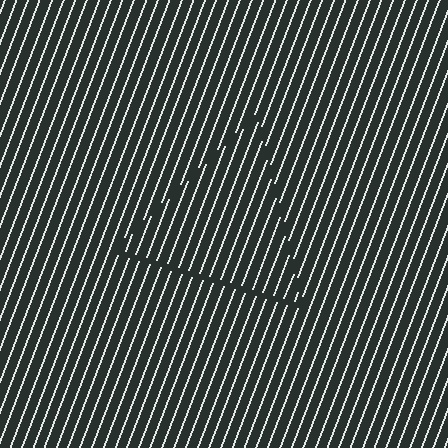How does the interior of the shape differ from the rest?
The interior of the shape contains the same grating, shifted by half a period — the contour is defined by the phase discontinuity where line-ends from the inner and outer gratings abut.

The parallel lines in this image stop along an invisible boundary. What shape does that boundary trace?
An illusory triangle. The interior of the shape contains the same grating, shifted by half a period — the contour is defined by the phase discontinuity where line-ends from the inner and outer gratings abut.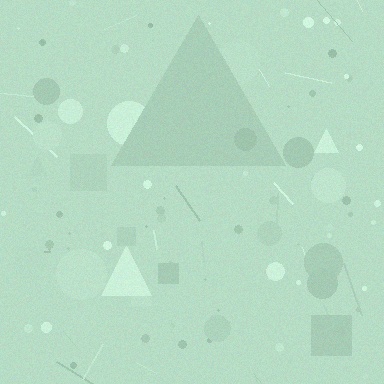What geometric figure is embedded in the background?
A triangle is embedded in the background.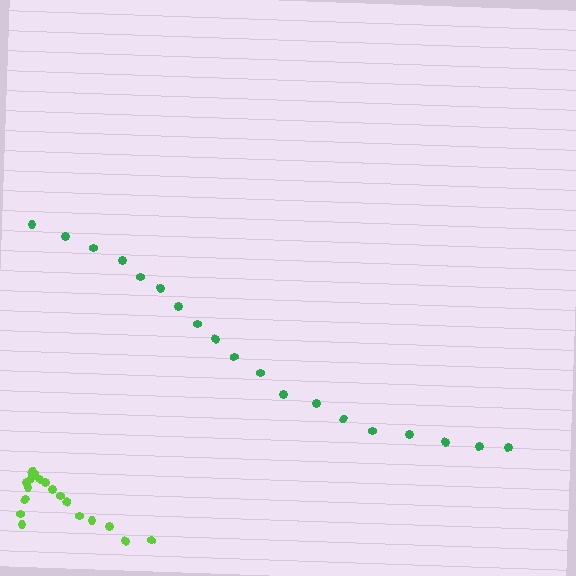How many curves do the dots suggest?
There are 2 distinct paths.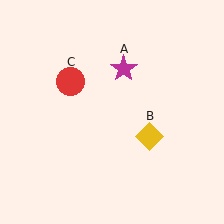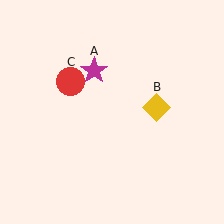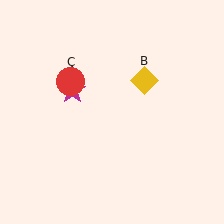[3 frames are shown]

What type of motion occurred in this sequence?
The magenta star (object A), yellow diamond (object B) rotated counterclockwise around the center of the scene.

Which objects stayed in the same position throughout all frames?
Red circle (object C) remained stationary.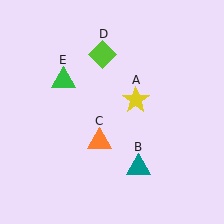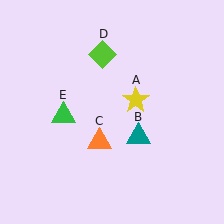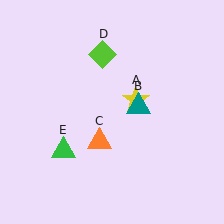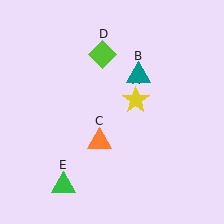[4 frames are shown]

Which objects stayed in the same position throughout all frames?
Yellow star (object A) and orange triangle (object C) and lime diamond (object D) remained stationary.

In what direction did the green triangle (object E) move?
The green triangle (object E) moved down.